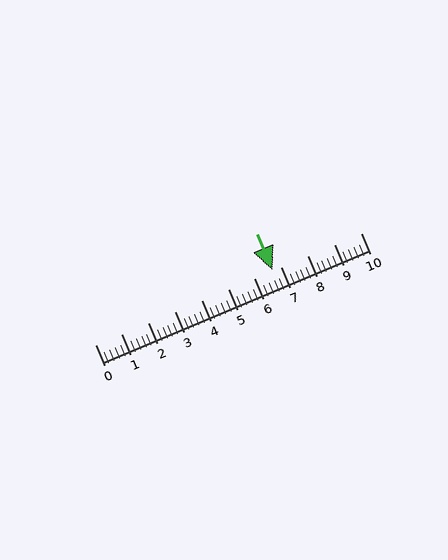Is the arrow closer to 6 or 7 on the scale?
The arrow is closer to 7.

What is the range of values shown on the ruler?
The ruler shows values from 0 to 10.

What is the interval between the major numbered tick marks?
The major tick marks are spaced 1 units apart.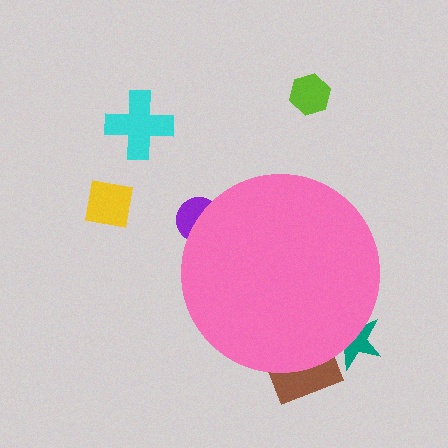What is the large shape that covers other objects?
A pink circle.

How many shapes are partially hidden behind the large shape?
3 shapes are partially hidden.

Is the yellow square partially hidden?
No, the yellow square is fully visible.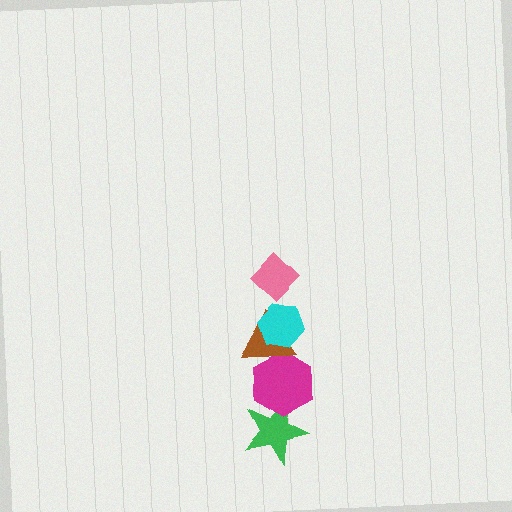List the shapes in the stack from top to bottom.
From top to bottom: the pink diamond, the cyan hexagon, the brown triangle, the magenta hexagon, the green star.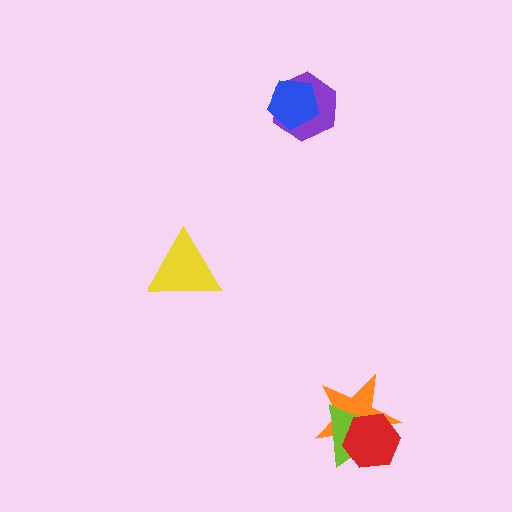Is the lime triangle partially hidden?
Yes, it is partially covered by another shape.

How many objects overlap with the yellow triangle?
0 objects overlap with the yellow triangle.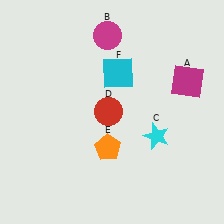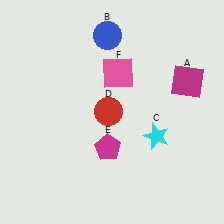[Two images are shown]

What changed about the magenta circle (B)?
In Image 1, B is magenta. In Image 2, it changed to blue.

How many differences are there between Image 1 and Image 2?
There are 3 differences between the two images.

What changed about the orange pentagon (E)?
In Image 1, E is orange. In Image 2, it changed to magenta.